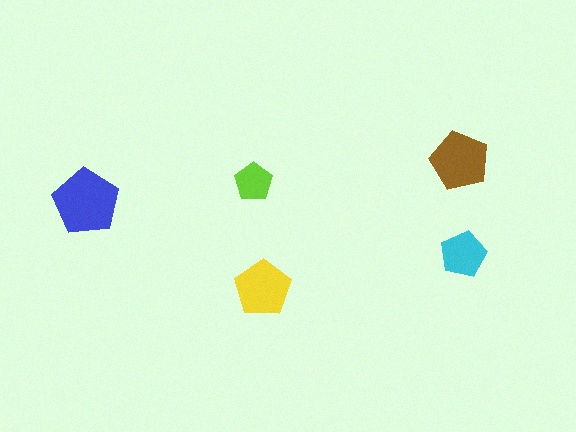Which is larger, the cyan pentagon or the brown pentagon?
The brown one.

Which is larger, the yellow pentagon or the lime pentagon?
The yellow one.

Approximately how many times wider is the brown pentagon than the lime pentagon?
About 1.5 times wider.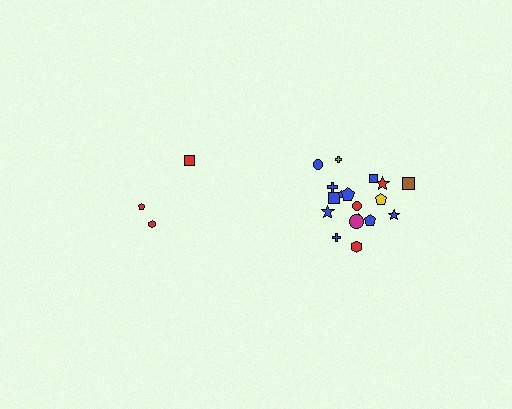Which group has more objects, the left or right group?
The right group.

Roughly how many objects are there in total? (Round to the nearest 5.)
Roughly 20 objects in total.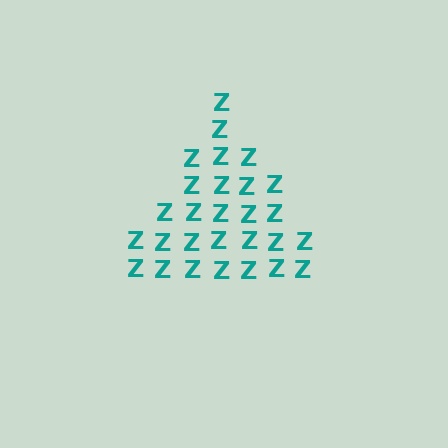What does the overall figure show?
The overall figure shows a triangle.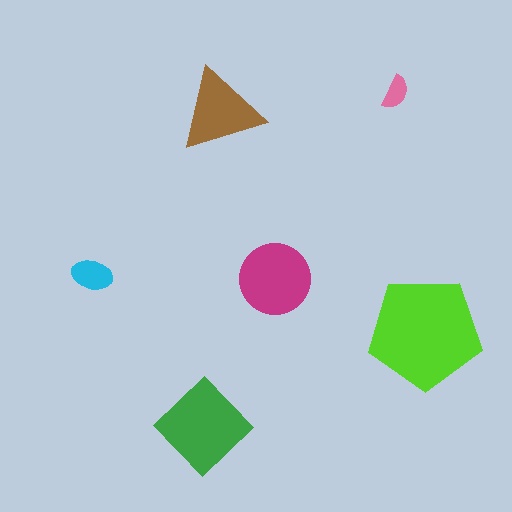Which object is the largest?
The lime pentagon.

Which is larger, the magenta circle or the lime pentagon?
The lime pentagon.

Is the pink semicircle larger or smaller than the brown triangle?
Smaller.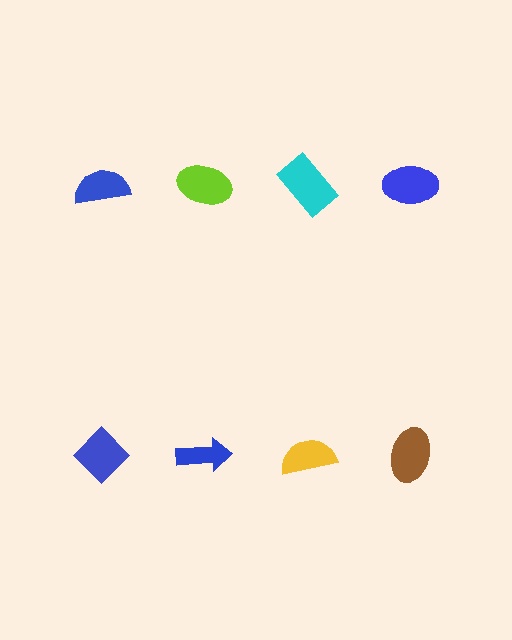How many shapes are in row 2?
4 shapes.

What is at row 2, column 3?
A yellow semicircle.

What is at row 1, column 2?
A lime ellipse.